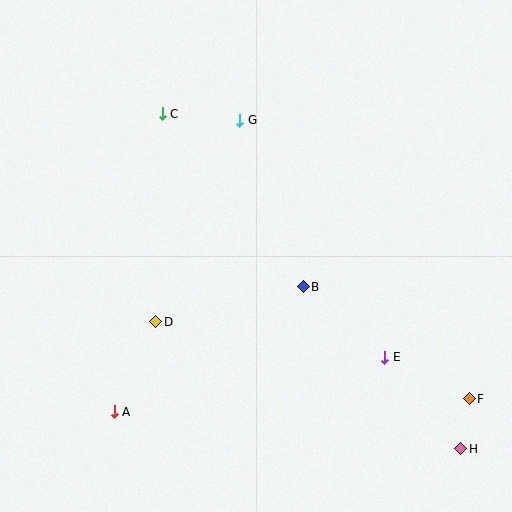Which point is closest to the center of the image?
Point B at (303, 287) is closest to the center.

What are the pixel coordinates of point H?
Point H is at (461, 449).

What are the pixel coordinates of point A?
Point A is at (114, 412).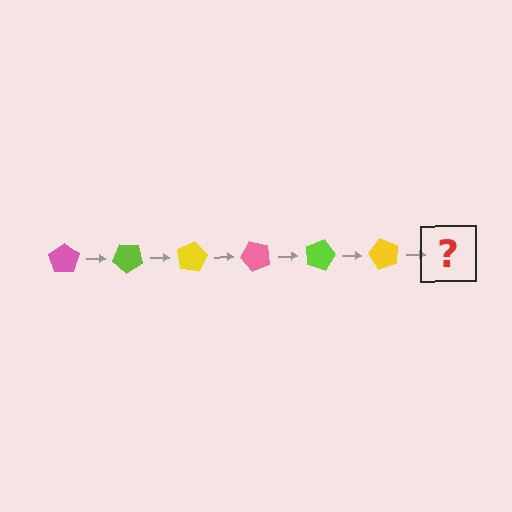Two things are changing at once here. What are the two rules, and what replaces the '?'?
The two rules are that it rotates 40 degrees each step and the color cycles through pink, lime, and yellow. The '?' should be a pink pentagon, rotated 240 degrees from the start.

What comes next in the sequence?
The next element should be a pink pentagon, rotated 240 degrees from the start.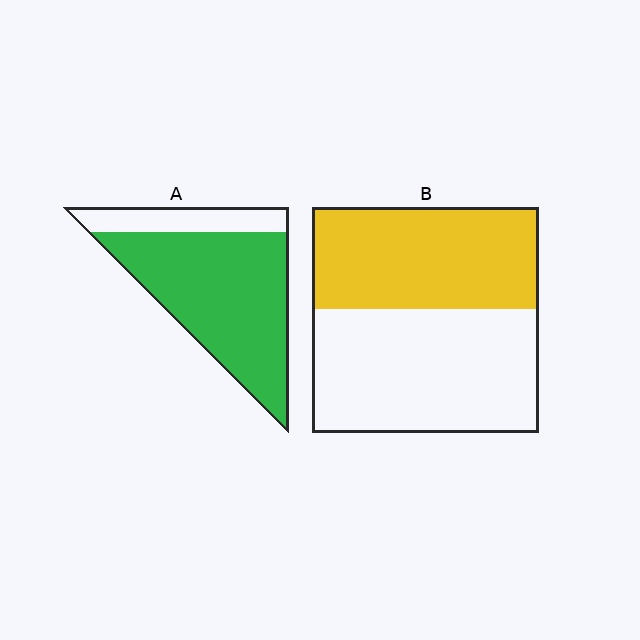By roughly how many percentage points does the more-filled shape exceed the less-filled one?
By roughly 35 percentage points (A over B).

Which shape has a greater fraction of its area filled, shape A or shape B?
Shape A.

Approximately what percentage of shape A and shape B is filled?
A is approximately 80% and B is approximately 45%.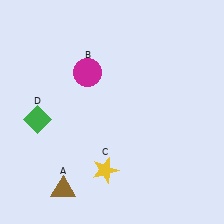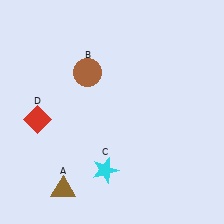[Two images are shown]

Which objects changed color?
B changed from magenta to brown. C changed from yellow to cyan. D changed from green to red.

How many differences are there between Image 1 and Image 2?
There are 3 differences between the two images.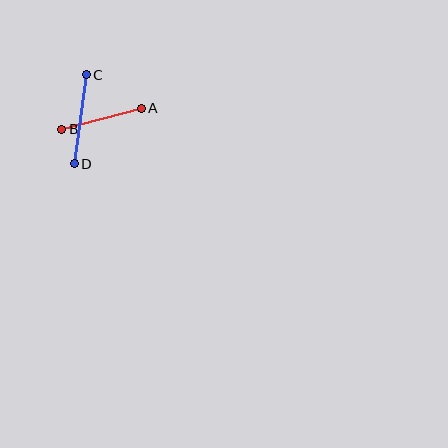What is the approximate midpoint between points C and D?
The midpoint is at approximately (80, 119) pixels.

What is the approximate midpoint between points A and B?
The midpoint is at approximately (101, 119) pixels.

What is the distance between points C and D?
The distance is approximately 90 pixels.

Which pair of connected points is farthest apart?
Points C and D are farthest apart.